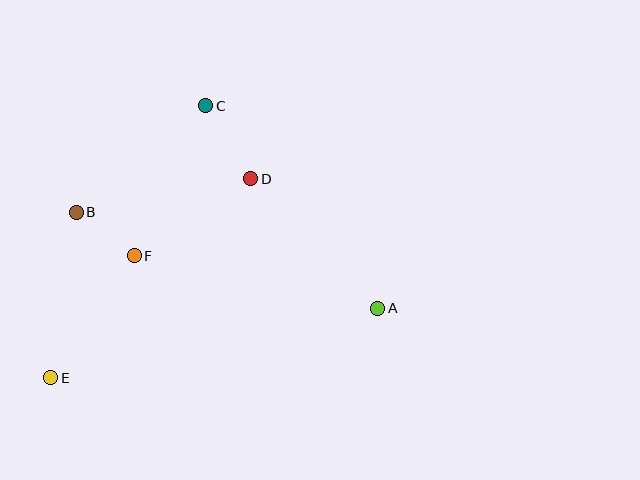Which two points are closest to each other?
Points B and F are closest to each other.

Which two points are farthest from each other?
Points A and E are farthest from each other.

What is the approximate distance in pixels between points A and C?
The distance between A and C is approximately 266 pixels.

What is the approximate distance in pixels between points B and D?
The distance between B and D is approximately 178 pixels.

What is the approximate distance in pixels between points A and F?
The distance between A and F is approximately 249 pixels.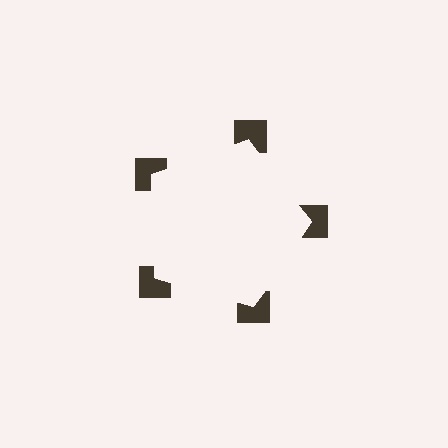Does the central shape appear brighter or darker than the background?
It typically appears slightly brighter than the background, even though no actual brightness change is drawn.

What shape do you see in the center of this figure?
An illusory pentagon — its edges are inferred from the aligned wedge cuts in the notched squares, not physically drawn.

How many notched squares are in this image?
There are 5 — one at each vertex of the illusory pentagon.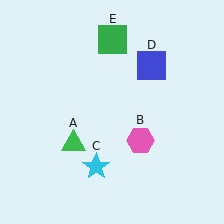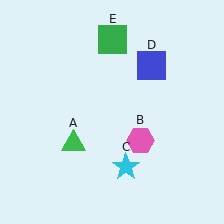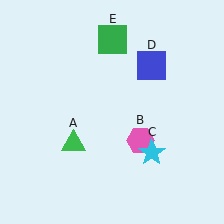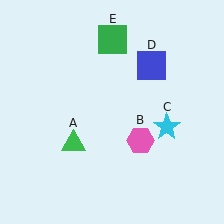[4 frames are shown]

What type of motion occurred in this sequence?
The cyan star (object C) rotated counterclockwise around the center of the scene.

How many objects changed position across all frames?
1 object changed position: cyan star (object C).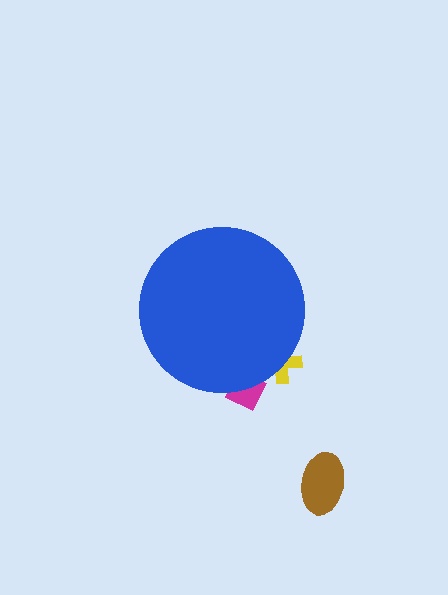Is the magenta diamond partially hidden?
Yes, the magenta diamond is partially hidden behind the blue circle.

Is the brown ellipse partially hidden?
No, the brown ellipse is fully visible.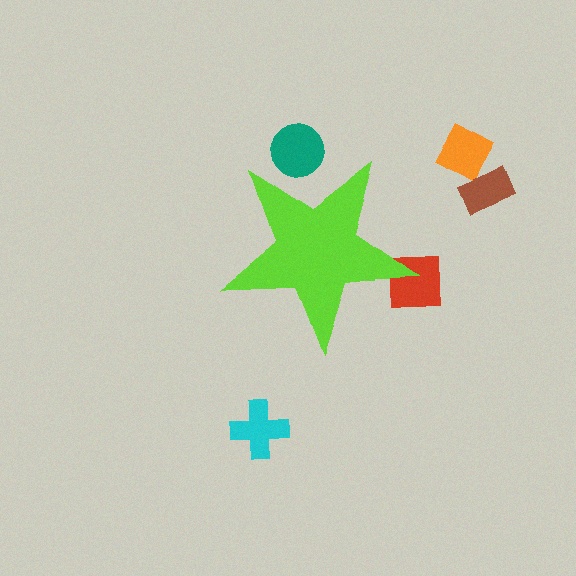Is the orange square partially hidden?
No, the orange square is fully visible.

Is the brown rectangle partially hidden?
No, the brown rectangle is fully visible.